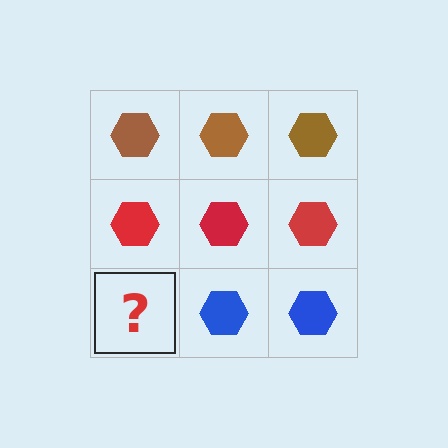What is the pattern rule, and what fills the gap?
The rule is that each row has a consistent color. The gap should be filled with a blue hexagon.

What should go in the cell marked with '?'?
The missing cell should contain a blue hexagon.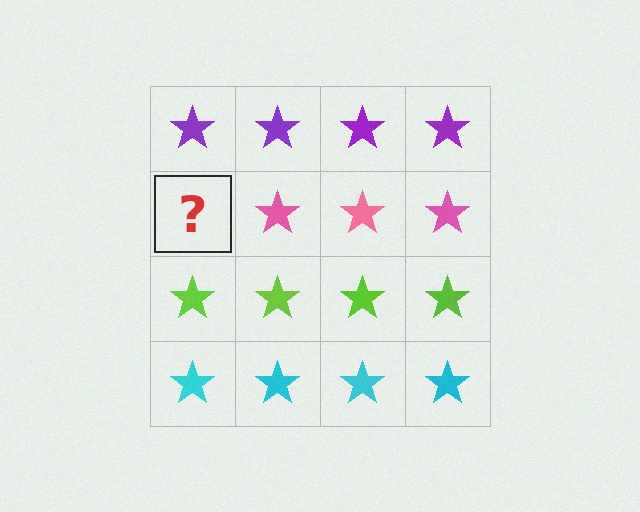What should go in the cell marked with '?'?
The missing cell should contain a pink star.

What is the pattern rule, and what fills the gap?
The rule is that each row has a consistent color. The gap should be filled with a pink star.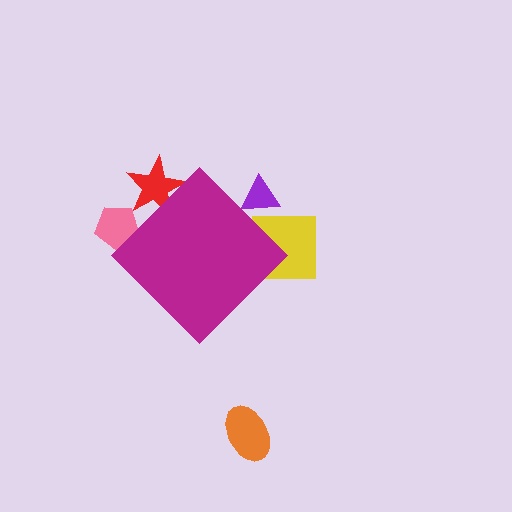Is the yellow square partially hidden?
Yes, the yellow square is partially hidden behind the magenta diamond.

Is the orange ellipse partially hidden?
No, the orange ellipse is fully visible.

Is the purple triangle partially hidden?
Yes, the purple triangle is partially hidden behind the magenta diamond.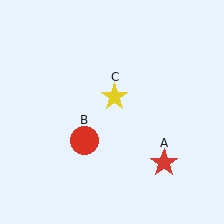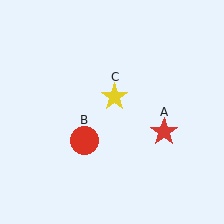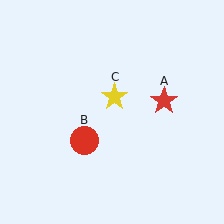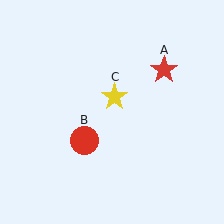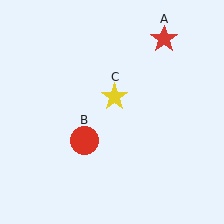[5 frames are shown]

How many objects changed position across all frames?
1 object changed position: red star (object A).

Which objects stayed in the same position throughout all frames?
Red circle (object B) and yellow star (object C) remained stationary.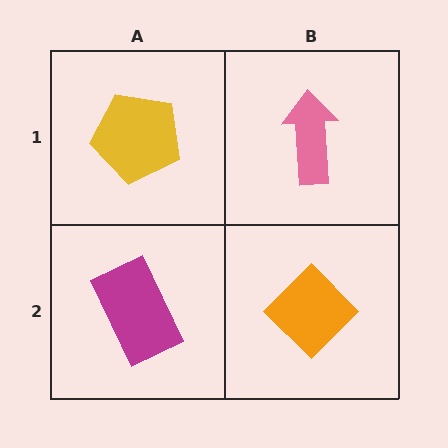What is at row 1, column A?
A yellow pentagon.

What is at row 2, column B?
An orange diamond.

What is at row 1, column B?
A pink arrow.